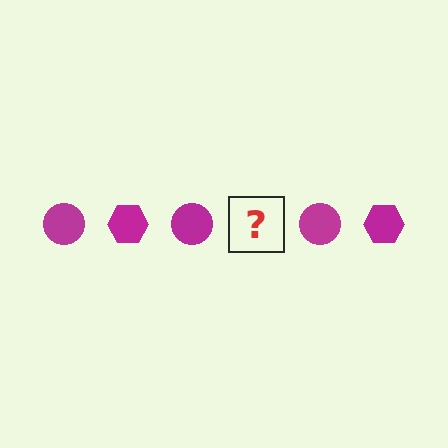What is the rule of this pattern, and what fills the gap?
The rule is that the pattern cycles through circle, hexagon shapes in magenta. The gap should be filled with a magenta hexagon.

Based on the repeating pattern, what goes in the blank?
The blank should be a magenta hexagon.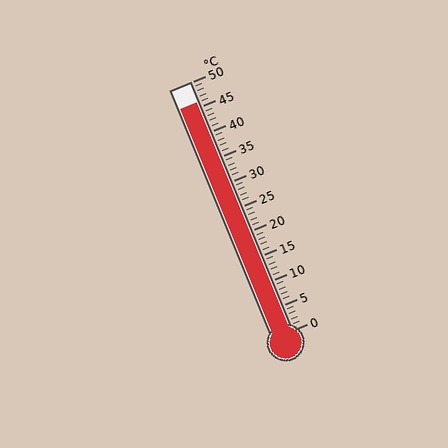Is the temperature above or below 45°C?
The temperature is above 45°C.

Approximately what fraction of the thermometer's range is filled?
The thermometer is filled to approximately 90% of its range.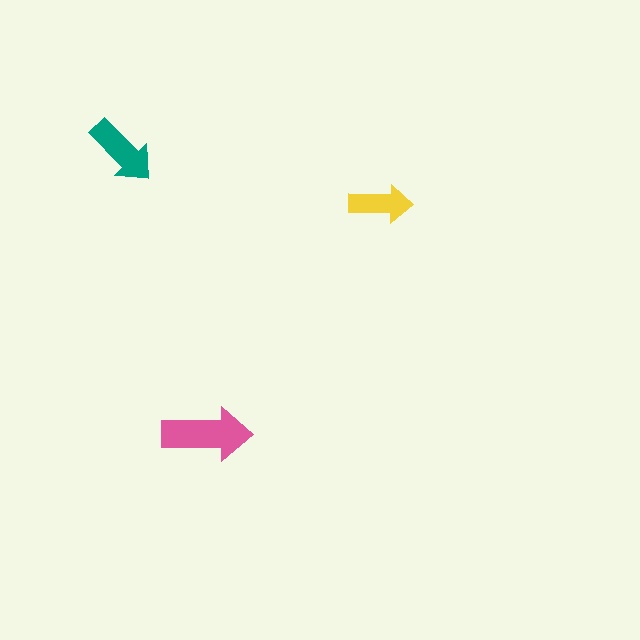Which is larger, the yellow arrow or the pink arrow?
The pink one.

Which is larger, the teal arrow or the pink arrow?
The pink one.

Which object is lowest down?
The pink arrow is bottommost.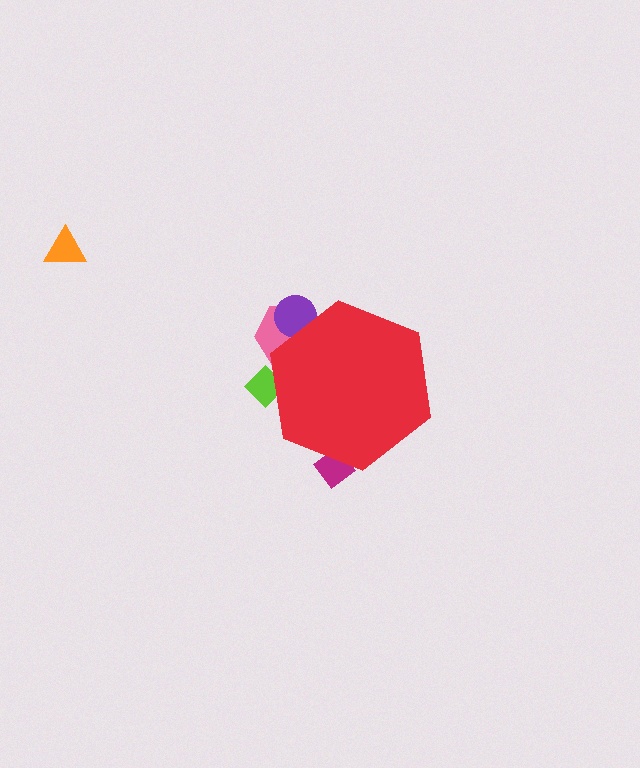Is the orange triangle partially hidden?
No, the orange triangle is fully visible.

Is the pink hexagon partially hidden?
Yes, the pink hexagon is partially hidden behind the red hexagon.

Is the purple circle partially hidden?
Yes, the purple circle is partially hidden behind the red hexagon.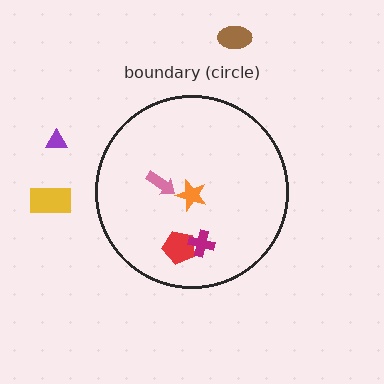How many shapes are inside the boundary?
4 inside, 3 outside.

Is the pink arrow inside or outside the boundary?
Inside.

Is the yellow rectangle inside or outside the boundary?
Outside.